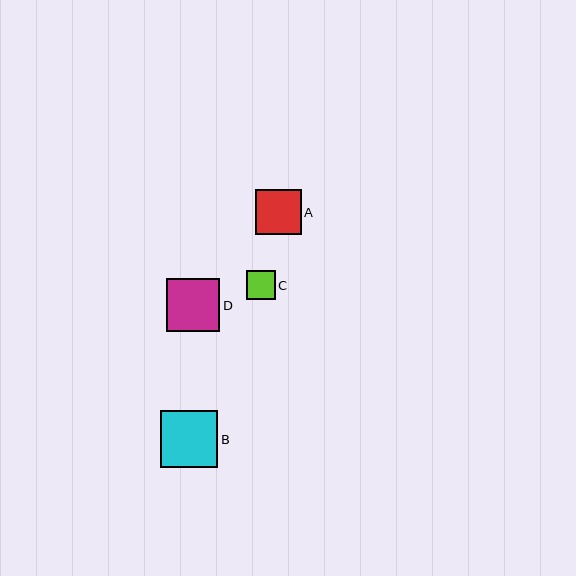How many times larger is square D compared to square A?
Square D is approximately 1.2 times the size of square A.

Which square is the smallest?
Square C is the smallest with a size of approximately 29 pixels.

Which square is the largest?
Square B is the largest with a size of approximately 57 pixels.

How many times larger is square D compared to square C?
Square D is approximately 1.8 times the size of square C.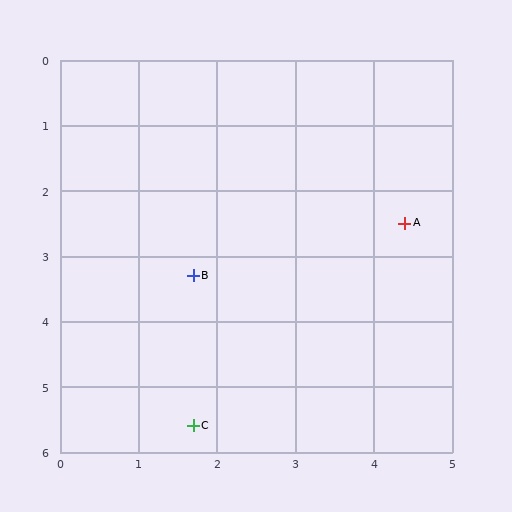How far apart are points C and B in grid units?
Points C and B are about 2.3 grid units apart.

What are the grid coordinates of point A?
Point A is at approximately (4.4, 2.5).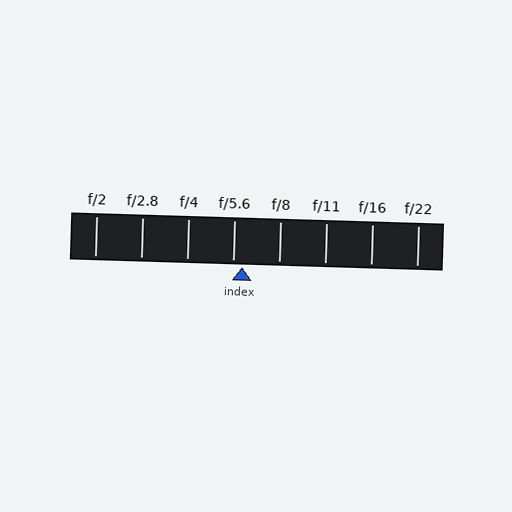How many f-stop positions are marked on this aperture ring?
There are 8 f-stop positions marked.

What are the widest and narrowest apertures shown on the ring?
The widest aperture shown is f/2 and the narrowest is f/22.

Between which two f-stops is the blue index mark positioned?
The index mark is between f/5.6 and f/8.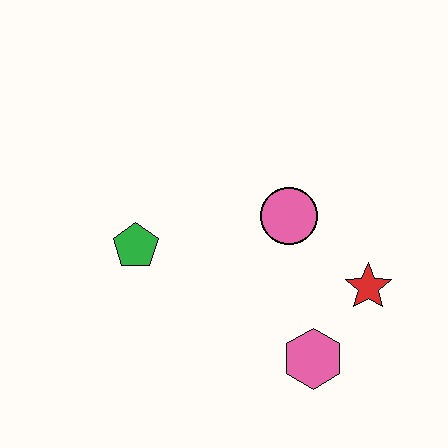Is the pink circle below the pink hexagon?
No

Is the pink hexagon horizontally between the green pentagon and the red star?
Yes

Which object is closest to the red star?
The pink hexagon is closest to the red star.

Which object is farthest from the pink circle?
The green pentagon is farthest from the pink circle.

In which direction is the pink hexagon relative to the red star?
The pink hexagon is below the red star.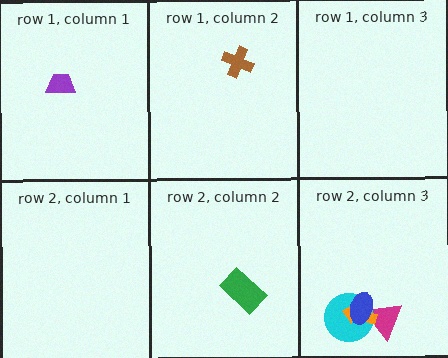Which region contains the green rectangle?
The row 2, column 2 region.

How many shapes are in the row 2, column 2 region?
1.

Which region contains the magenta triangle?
The row 2, column 3 region.